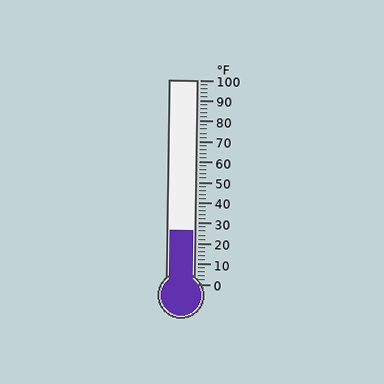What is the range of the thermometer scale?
The thermometer scale ranges from 0°F to 100°F.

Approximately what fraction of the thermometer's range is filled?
The thermometer is filled to approximately 25% of its range.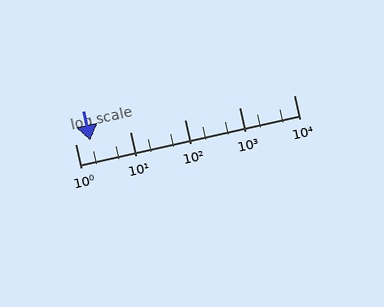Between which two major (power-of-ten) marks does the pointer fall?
The pointer is between 1 and 10.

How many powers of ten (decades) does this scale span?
The scale spans 4 decades, from 1 to 10000.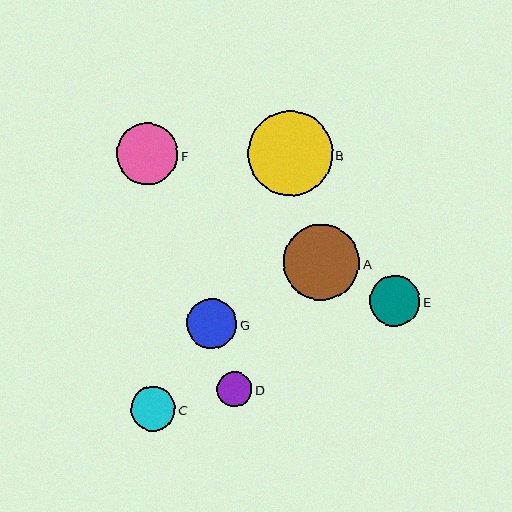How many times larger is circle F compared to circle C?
Circle F is approximately 1.4 times the size of circle C.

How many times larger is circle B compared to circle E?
Circle B is approximately 1.7 times the size of circle E.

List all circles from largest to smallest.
From largest to smallest: B, A, F, E, G, C, D.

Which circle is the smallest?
Circle D is the smallest with a size of approximately 36 pixels.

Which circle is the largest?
Circle B is the largest with a size of approximately 85 pixels.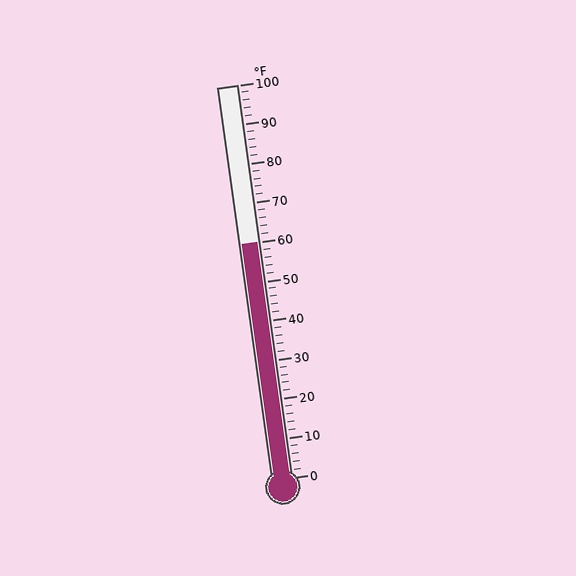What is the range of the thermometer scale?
The thermometer scale ranges from 0°F to 100°F.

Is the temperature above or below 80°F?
The temperature is below 80°F.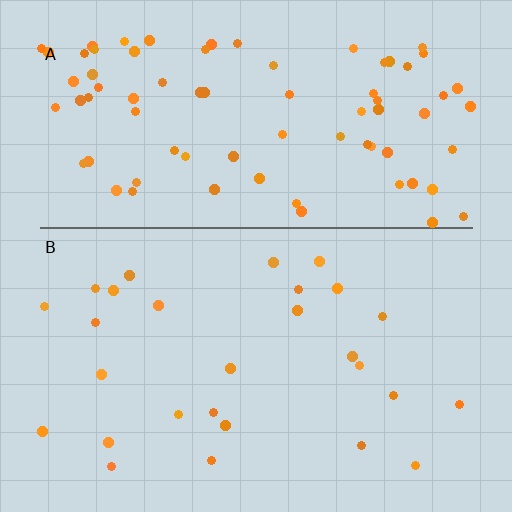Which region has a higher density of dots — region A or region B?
A (the top).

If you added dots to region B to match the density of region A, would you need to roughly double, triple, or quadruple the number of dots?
Approximately triple.